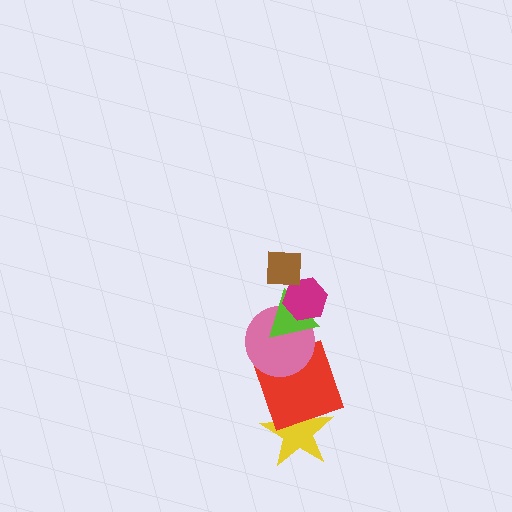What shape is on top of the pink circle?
The lime triangle is on top of the pink circle.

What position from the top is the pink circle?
The pink circle is 4th from the top.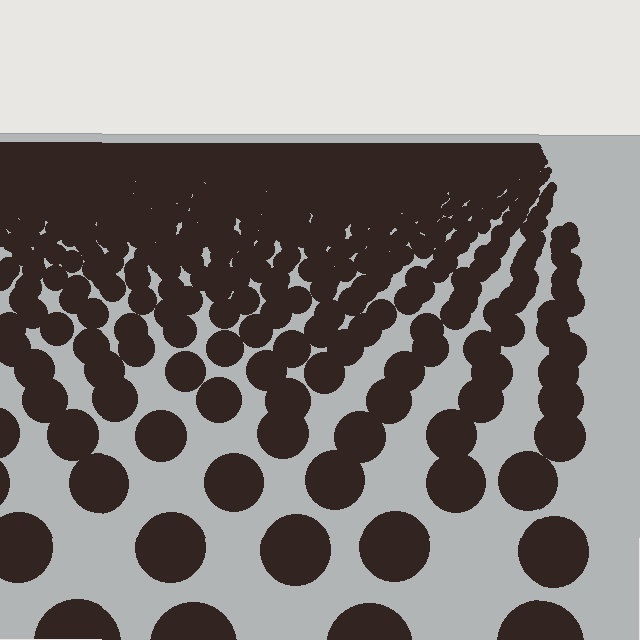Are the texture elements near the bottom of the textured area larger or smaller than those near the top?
Larger. Near the bottom, elements are closer to the viewer and appear at a bigger on-screen size.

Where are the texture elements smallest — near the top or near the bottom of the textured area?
Near the top.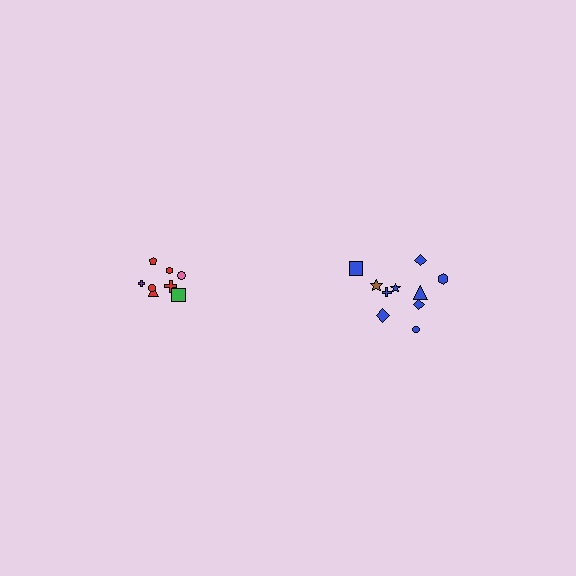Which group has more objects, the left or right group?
The right group.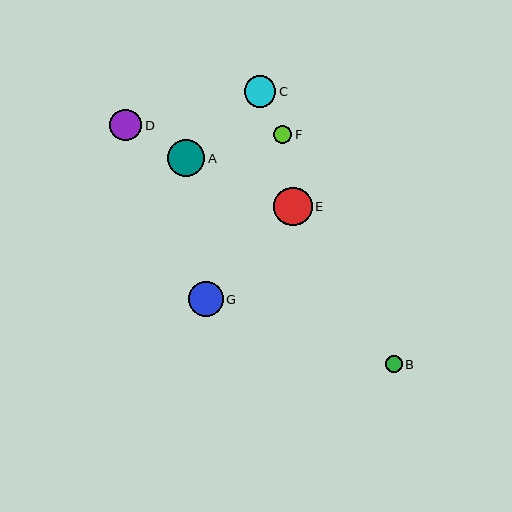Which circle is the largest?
Circle E is the largest with a size of approximately 38 pixels.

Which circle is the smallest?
Circle B is the smallest with a size of approximately 17 pixels.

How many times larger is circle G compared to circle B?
Circle G is approximately 2.1 times the size of circle B.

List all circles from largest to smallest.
From largest to smallest: E, A, G, D, C, F, B.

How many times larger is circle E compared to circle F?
Circle E is approximately 2.1 times the size of circle F.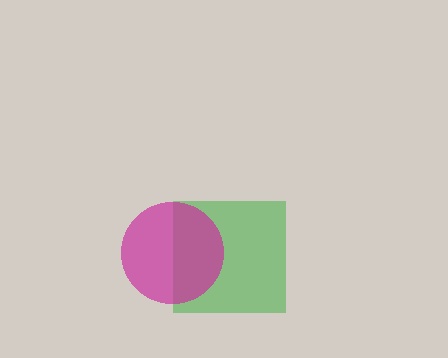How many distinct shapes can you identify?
There are 2 distinct shapes: a green square, a magenta circle.